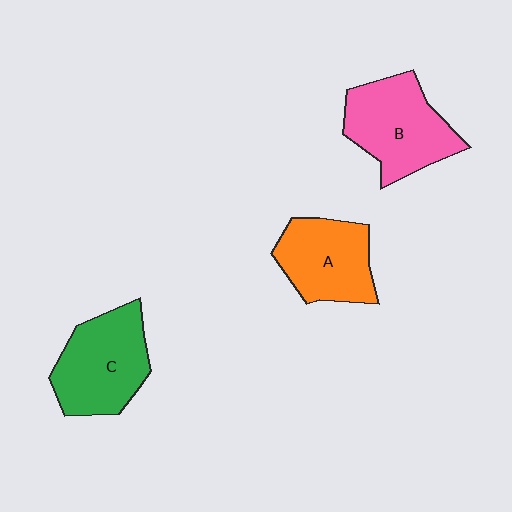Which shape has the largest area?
Shape B (pink).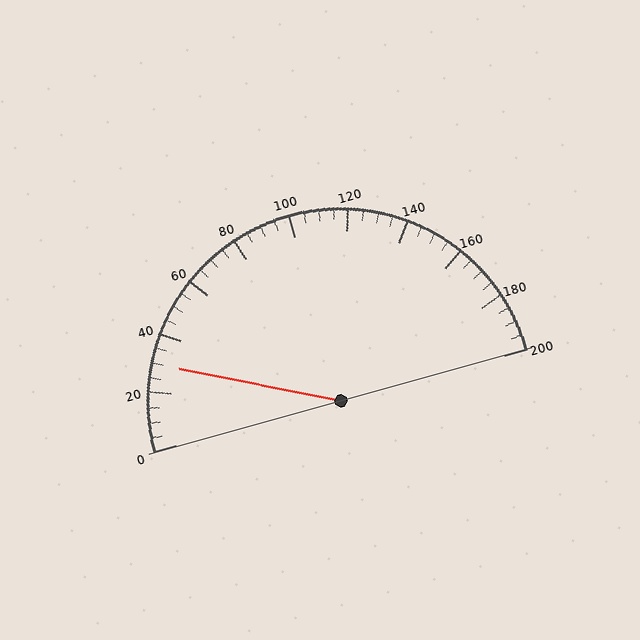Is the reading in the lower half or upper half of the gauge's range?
The reading is in the lower half of the range (0 to 200).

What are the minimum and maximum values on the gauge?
The gauge ranges from 0 to 200.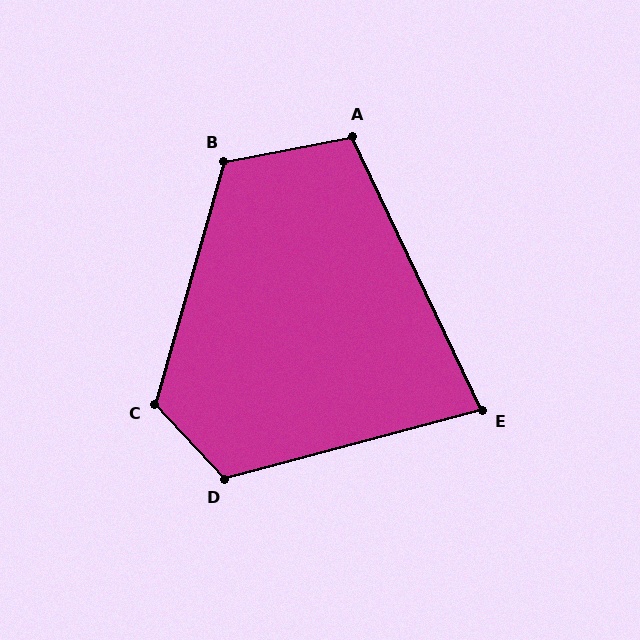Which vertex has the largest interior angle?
C, at approximately 121 degrees.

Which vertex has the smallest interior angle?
E, at approximately 80 degrees.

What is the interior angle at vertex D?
Approximately 118 degrees (obtuse).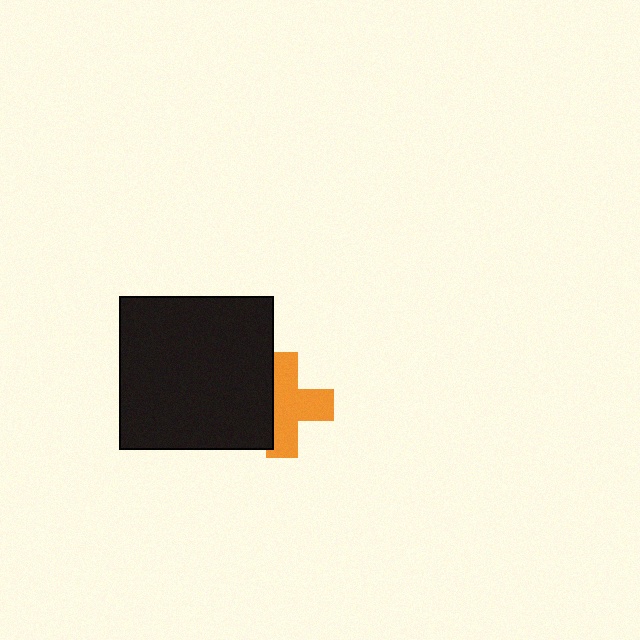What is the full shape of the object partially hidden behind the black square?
The partially hidden object is an orange cross.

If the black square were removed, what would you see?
You would see the complete orange cross.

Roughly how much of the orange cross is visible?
Most of it is visible (roughly 66%).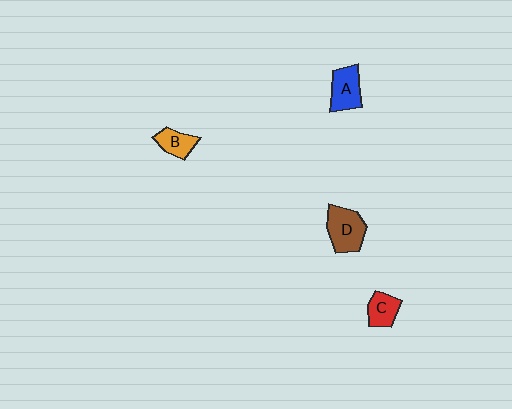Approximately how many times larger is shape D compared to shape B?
Approximately 1.6 times.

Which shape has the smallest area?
Shape B (orange).